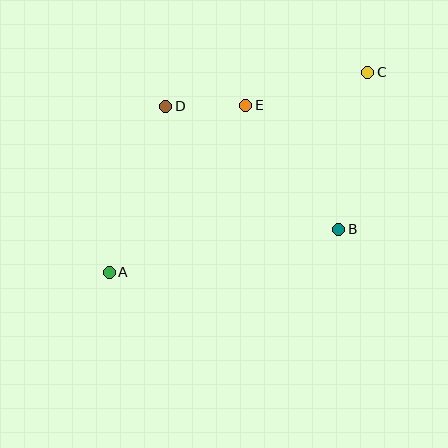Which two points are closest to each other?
Points D and E are closest to each other.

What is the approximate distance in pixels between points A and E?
The distance between A and E is approximately 216 pixels.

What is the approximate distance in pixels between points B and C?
The distance between B and C is approximately 159 pixels.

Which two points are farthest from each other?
Points A and C are farthest from each other.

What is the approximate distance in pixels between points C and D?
The distance between C and D is approximately 205 pixels.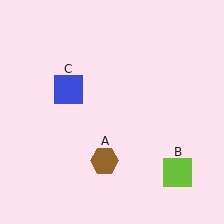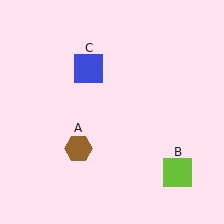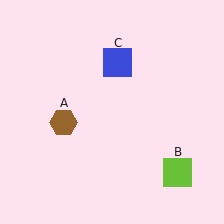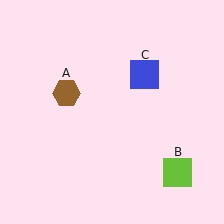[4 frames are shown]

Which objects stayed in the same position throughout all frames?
Lime square (object B) remained stationary.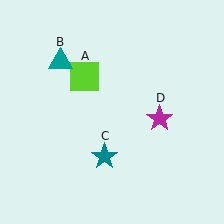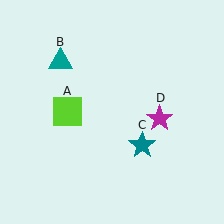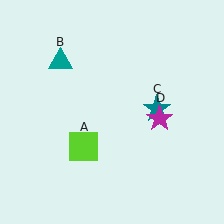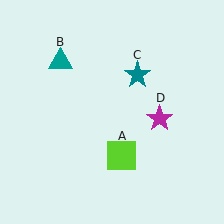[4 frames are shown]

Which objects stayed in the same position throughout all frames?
Teal triangle (object B) and magenta star (object D) remained stationary.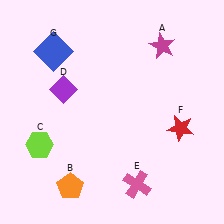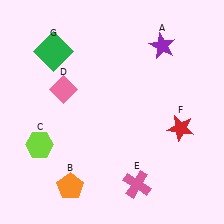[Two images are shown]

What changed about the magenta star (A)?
In Image 1, A is magenta. In Image 2, it changed to purple.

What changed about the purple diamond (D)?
In Image 1, D is purple. In Image 2, it changed to pink.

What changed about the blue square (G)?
In Image 1, G is blue. In Image 2, it changed to green.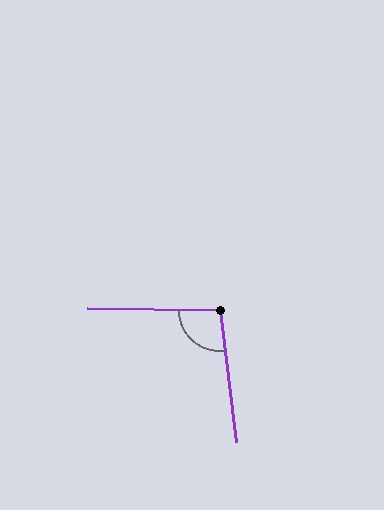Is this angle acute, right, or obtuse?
It is obtuse.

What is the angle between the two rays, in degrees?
Approximately 98 degrees.